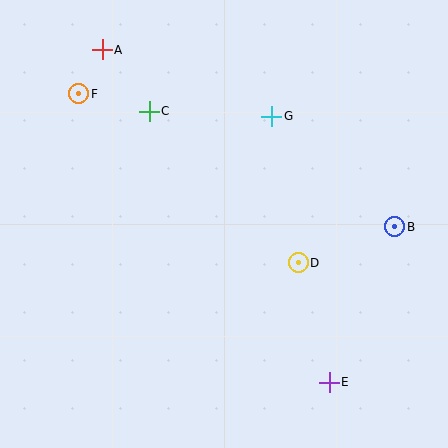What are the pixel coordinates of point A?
Point A is at (102, 50).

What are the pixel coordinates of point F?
Point F is at (79, 94).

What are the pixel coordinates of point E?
Point E is at (329, 383).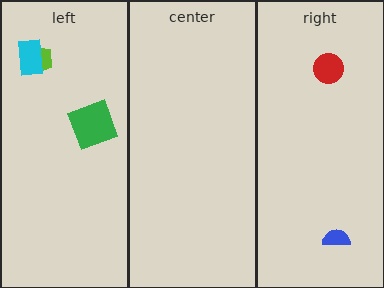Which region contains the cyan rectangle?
The left region.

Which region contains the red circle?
The right region.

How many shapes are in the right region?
2.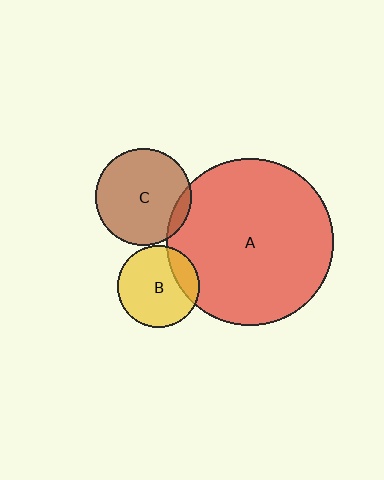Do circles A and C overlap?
Yes.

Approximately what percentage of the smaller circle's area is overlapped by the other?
Approximately 10%.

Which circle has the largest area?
Circle A (red).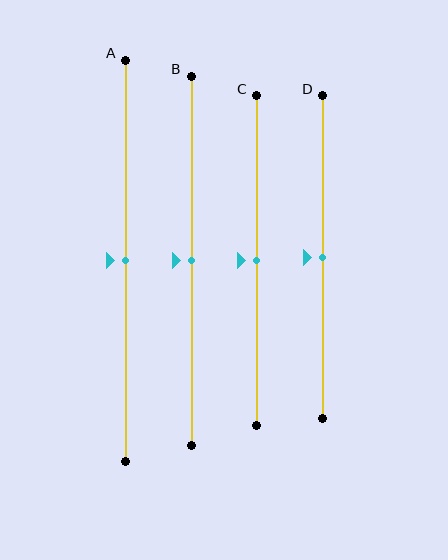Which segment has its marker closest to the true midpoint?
Segment A has its marker closest to the true midpoint.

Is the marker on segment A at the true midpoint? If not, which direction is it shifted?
Yes, the marker on segment A is at the true midpoint.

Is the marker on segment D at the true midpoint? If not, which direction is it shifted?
Yes, the marker on segment D is at the true midpoint.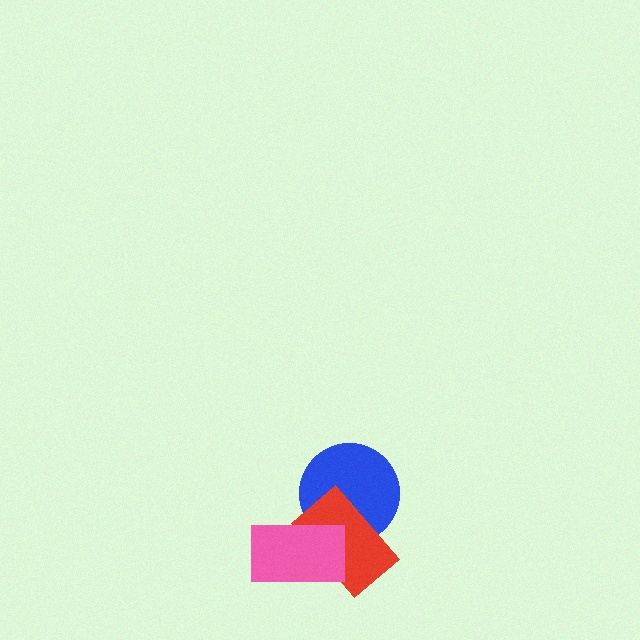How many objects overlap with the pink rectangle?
2 objects overlap with the pink rectangle.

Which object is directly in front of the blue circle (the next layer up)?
The red rectangle is directly in front of the blue circle.